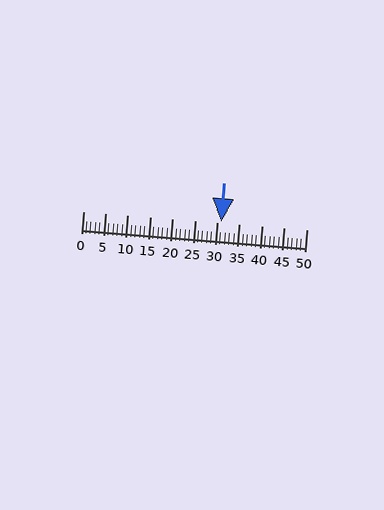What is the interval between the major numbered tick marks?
The major tick marks are spaced 5 units apart.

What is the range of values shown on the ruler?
The ruler shows values from 0 to 50.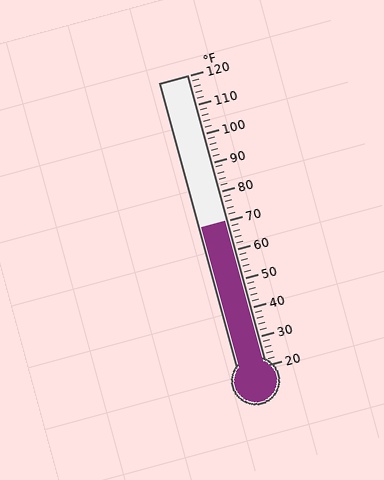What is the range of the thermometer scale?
The thermometer scale ranges from 20°F to 120°F.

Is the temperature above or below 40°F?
The temperature is above 40°F.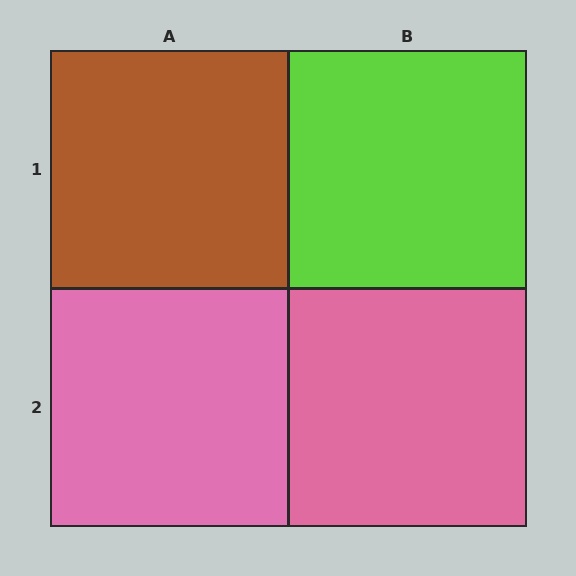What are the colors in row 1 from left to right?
Brown, lime.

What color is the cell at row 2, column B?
Pink.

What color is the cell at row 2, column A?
Pink.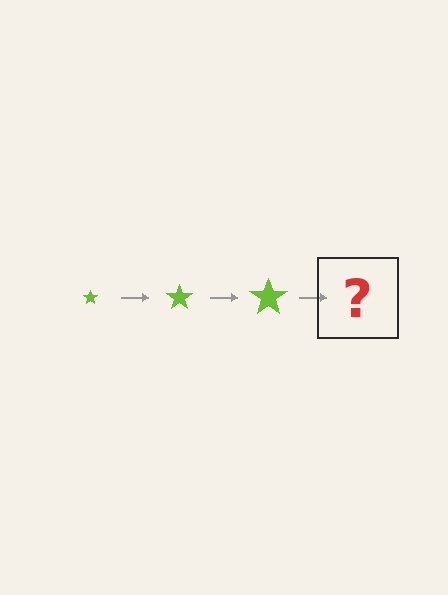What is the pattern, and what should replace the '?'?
The pattern is that the star gets progressively larger each step. The '?' should be a lime star, larger than the previous one.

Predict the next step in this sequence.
The next step is a lime star, larger than the previous one.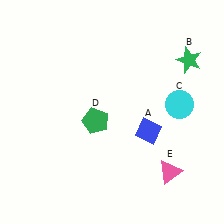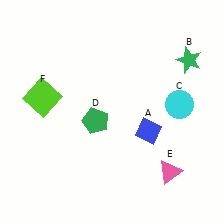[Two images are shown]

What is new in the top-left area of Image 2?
A lime square (F) was added in the top-left area of Image 2.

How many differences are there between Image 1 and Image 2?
There is 1 difference between the two images.